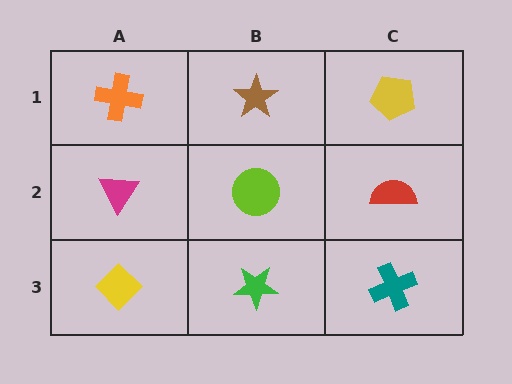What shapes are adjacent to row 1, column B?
A lime circle (row 2, column B), an orange cross (row 1, column A), a yellow pentagon (row 1, column C).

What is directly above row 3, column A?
A magenta triangle.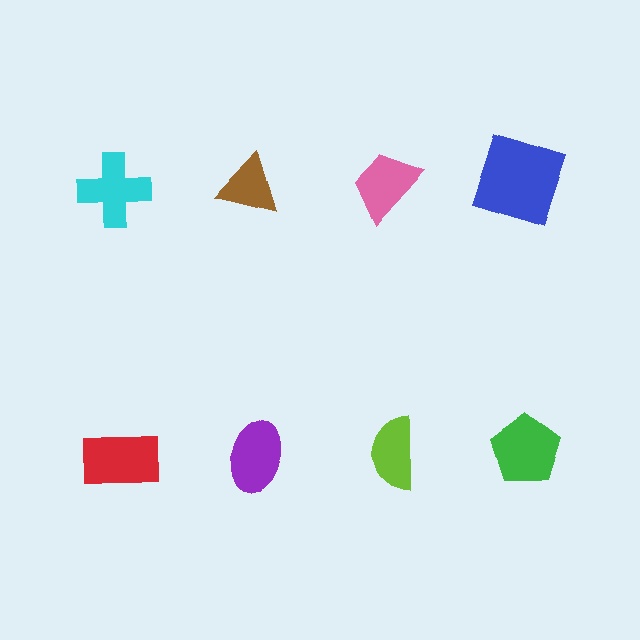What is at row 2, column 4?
A green pentagon.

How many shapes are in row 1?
4 shapes.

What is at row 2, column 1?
A red rectangle.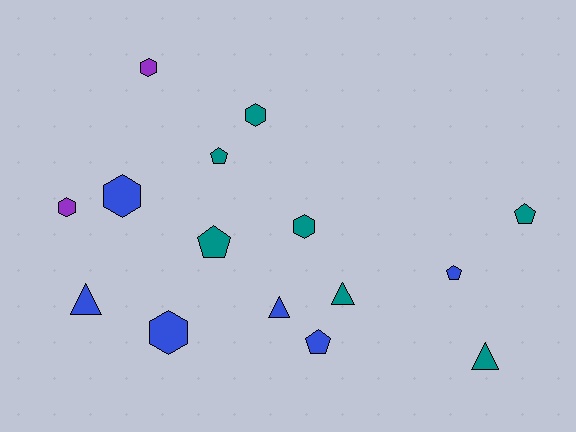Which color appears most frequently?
Teal, with 7 objects.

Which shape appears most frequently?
Hexagon, with 6 objects.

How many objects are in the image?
There are 15 objects.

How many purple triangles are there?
There are no purple triangles.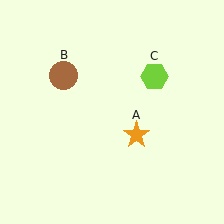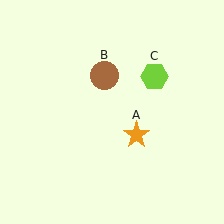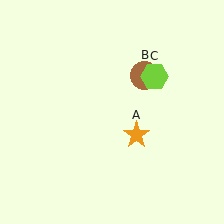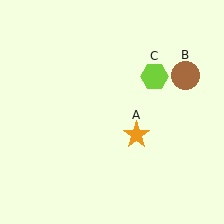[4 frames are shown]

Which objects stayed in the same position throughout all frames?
Orange star (object A) and lime hexagon (object C) remained stationary.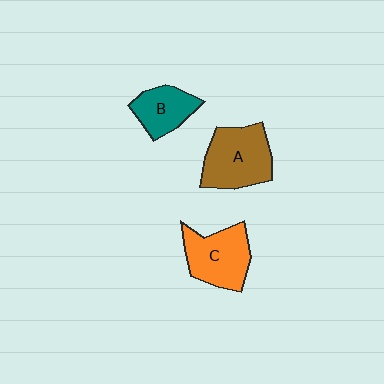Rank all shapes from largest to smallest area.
From largest to smallest: A (brown), C (orange), B (teal).